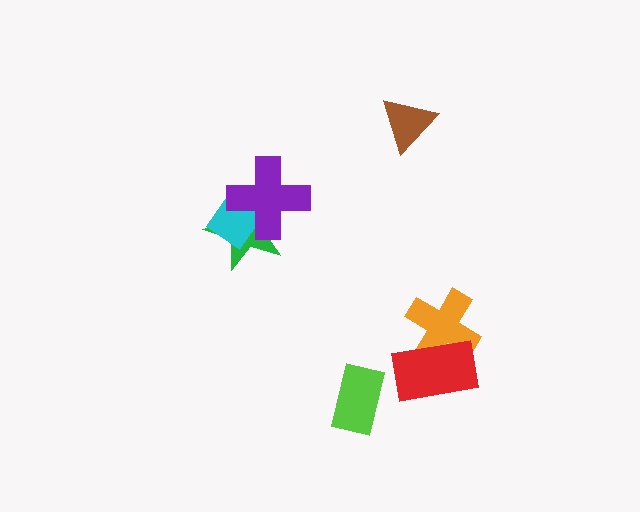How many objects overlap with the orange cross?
1 object overlaps with the orange cross.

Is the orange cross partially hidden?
Yes, it is partially covered by another shape.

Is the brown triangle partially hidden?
No, no other shape covers it.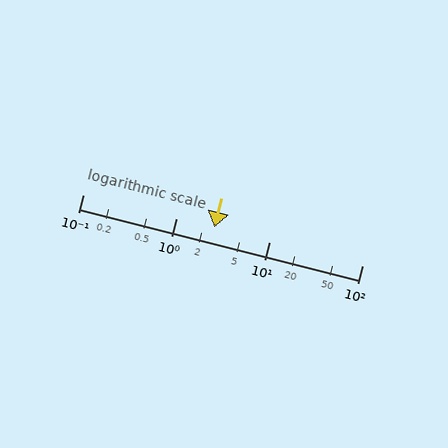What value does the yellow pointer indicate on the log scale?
The pointer indicates approximately 2.6.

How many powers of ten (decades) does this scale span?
The scale spans 3 decades, from 0.1 to 100.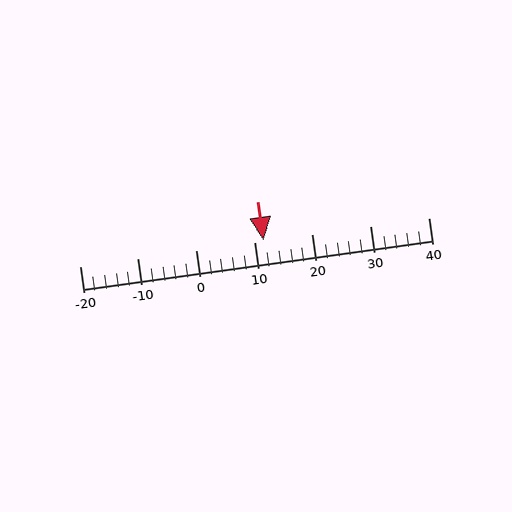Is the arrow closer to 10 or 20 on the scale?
The arrow is closer to 10.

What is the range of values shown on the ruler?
The ruler shows values from -20 to 40.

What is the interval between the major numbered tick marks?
The major tick marks are spaced 10 units apart.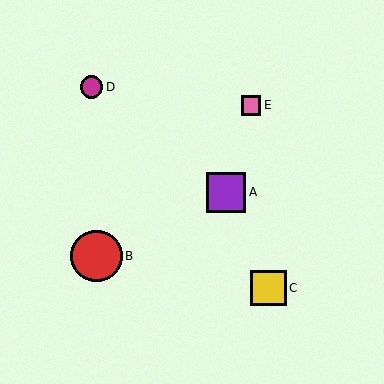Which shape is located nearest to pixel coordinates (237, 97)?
The pink square (labeled E) at (251, 105) is nearest to that location.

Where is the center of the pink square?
The center of the pink square is at (251, 105).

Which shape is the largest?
The red circle (labeled B) is the largest.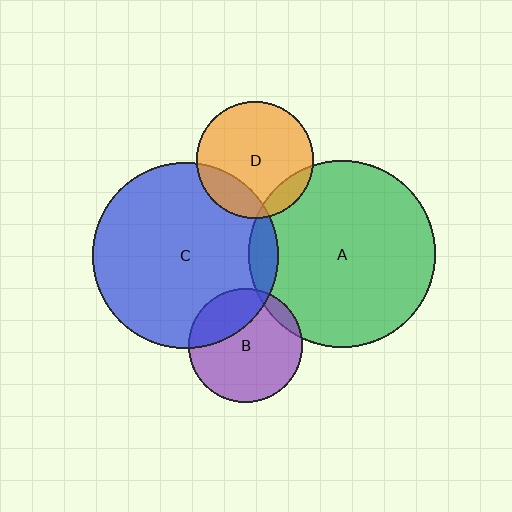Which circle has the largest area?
Circle A (green).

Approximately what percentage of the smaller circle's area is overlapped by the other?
Approximately 25%.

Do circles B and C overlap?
Yes.